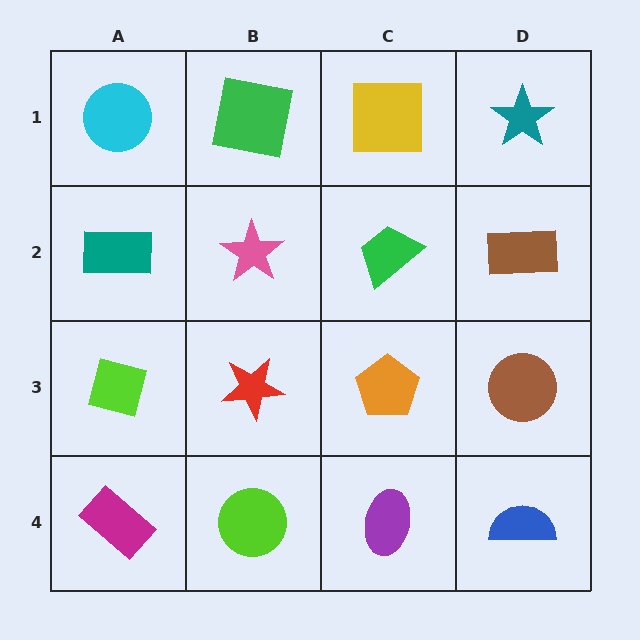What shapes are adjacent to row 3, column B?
A pink star (row 2, column B), a lime circle (row 4, column B), a lime square (row 3, column A), an orange pentagon (row 3, column C).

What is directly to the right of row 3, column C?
A brown circle.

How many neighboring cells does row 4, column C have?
3.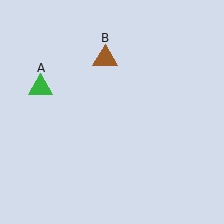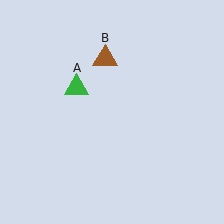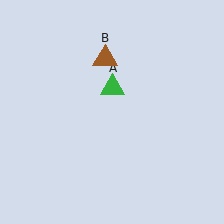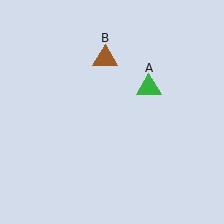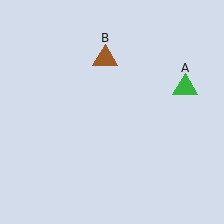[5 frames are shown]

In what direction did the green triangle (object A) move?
The green triangle (object A) moved right.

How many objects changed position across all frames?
1 object changed position: green triangle (object A).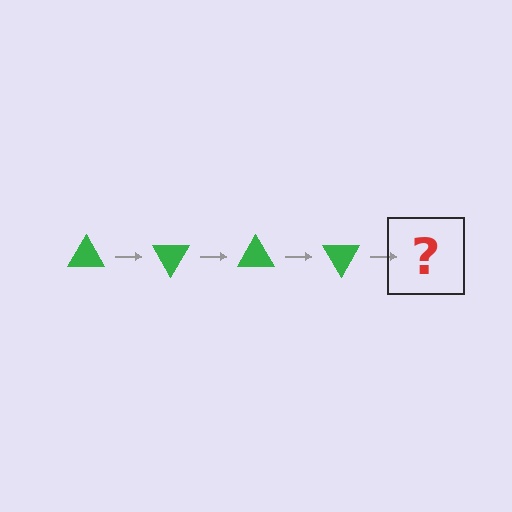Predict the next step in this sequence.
The next step is a green triangle rotated 240 degrees.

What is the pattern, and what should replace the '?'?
The pattern is that the triangle rotates 60 degrees each step. The '?' should be a green triangle rotated 240 degrees.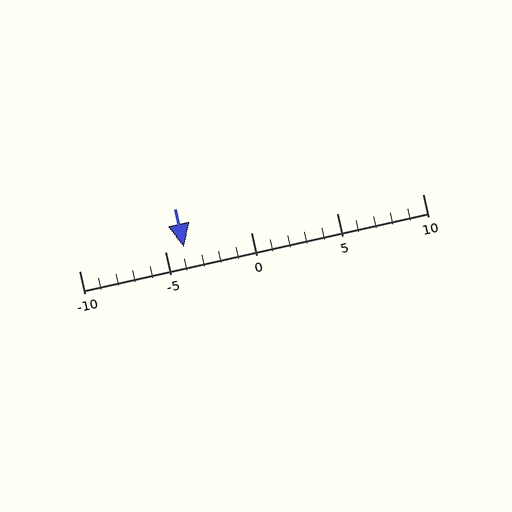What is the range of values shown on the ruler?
The ruler shows values from -10 to 10.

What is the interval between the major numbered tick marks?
The major tick marks are spaced 5 units apart.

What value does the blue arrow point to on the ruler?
The blue arrow points to approximately -4.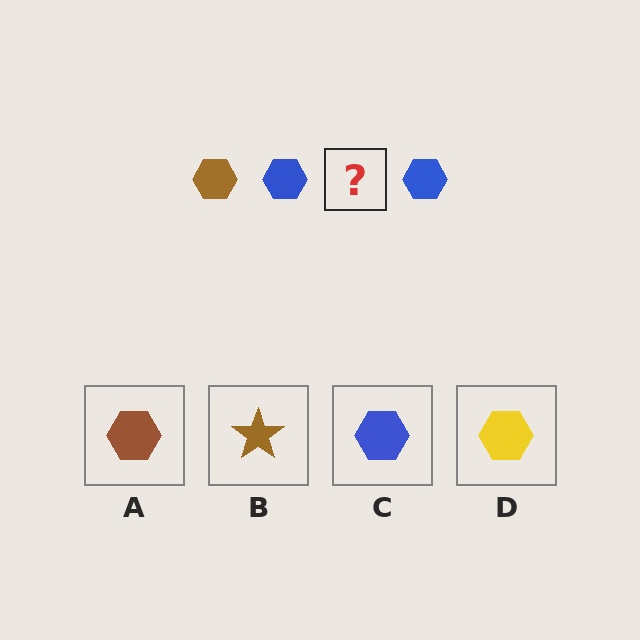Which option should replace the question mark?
Option A.